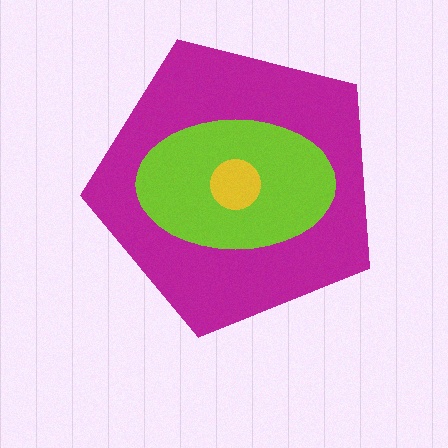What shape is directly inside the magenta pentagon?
The lime ellipse.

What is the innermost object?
The yellow circle.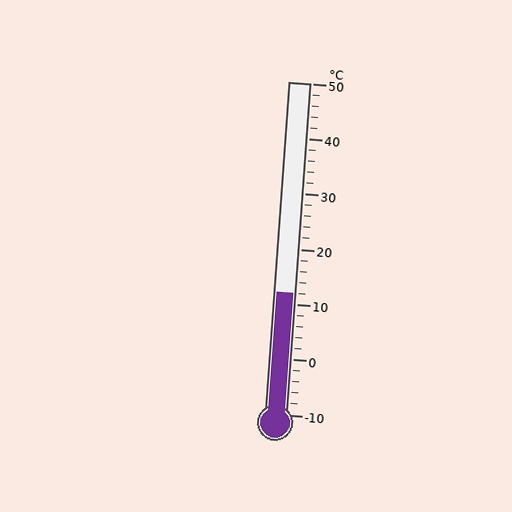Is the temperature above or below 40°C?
The temperature is below 40°C.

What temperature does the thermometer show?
The thermometer shows approximately 12°C.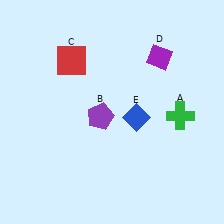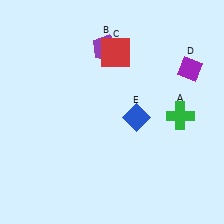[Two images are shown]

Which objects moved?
The objects that moved are: the purple pentagon (B), the red square (C), the purple diamond (D).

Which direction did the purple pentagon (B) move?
The purple pentagon (B) moved up.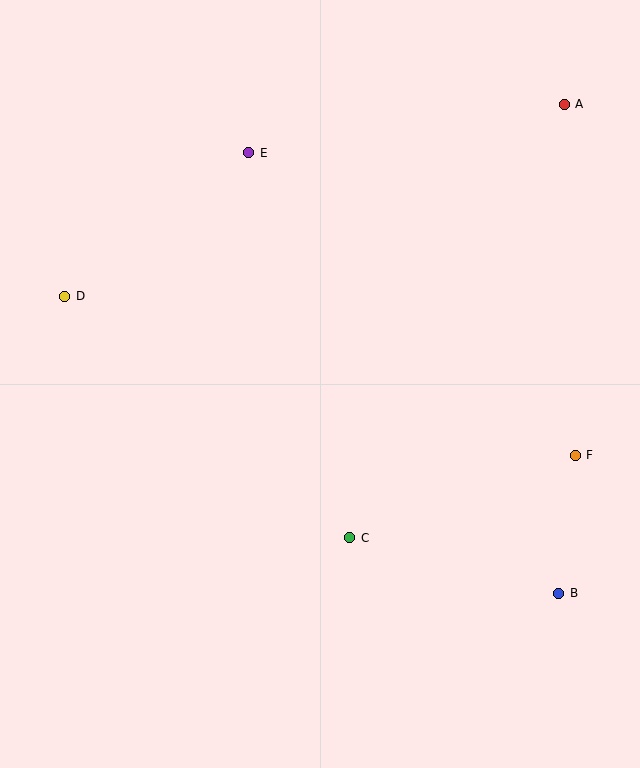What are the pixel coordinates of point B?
Point B is at (559, 593).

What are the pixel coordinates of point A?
Point A is at (564, 104).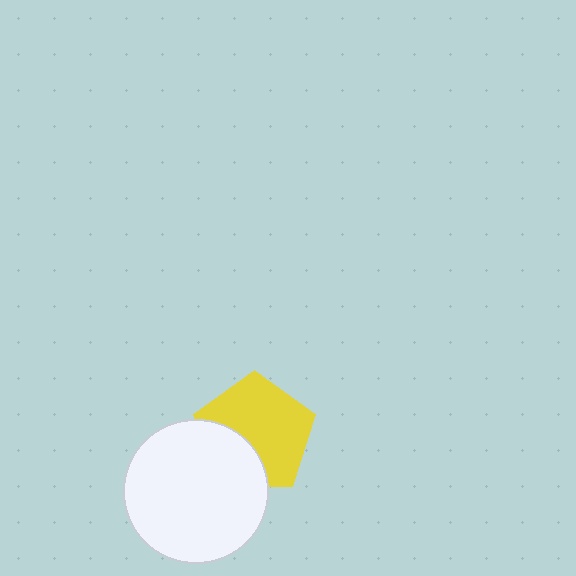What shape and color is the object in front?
The object in front is a white circle.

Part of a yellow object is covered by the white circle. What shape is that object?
It is a pentagon.